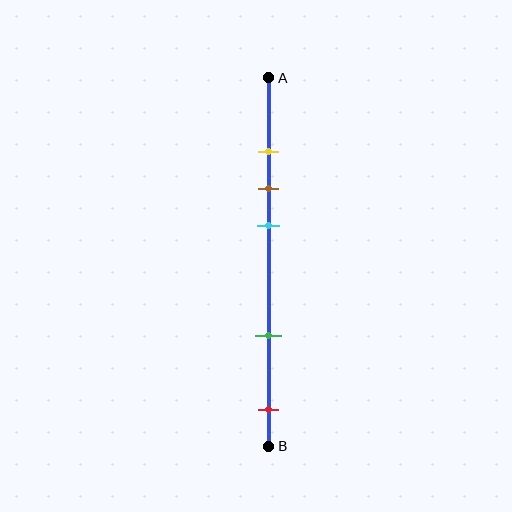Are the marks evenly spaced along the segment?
No, the marks are not evenly spaced.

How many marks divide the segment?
There are 5 marks dividing the segment.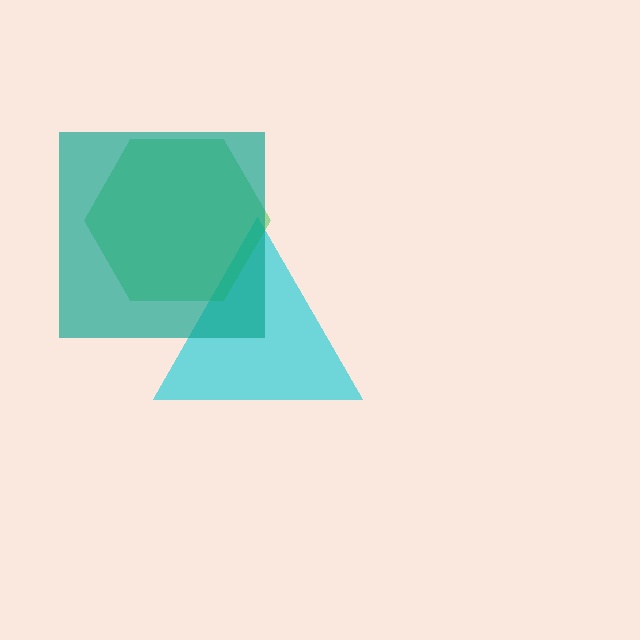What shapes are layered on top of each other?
The layered shapes are: a cyan triangle, a green hexagon, a teal square.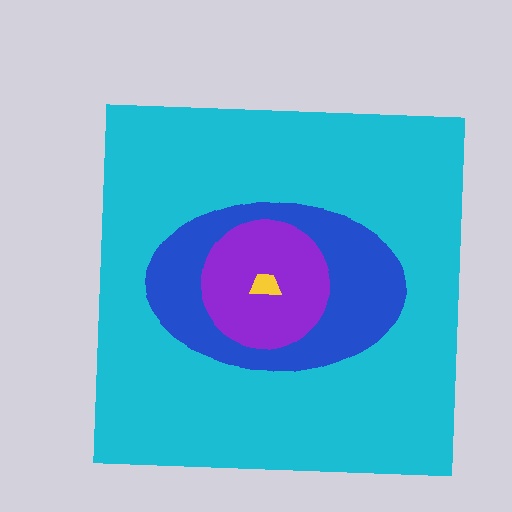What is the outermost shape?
The cyan square.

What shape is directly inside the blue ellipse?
The purple circle.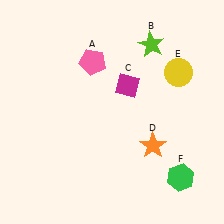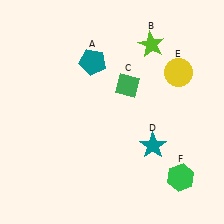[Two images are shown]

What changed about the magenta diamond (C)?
In Image 1, C is magenta. In Image 2, it changed to green.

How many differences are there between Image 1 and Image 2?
There are 3 differences between the two images.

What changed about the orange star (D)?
In Image 1, D is orange. In Image 2, it changed to teal.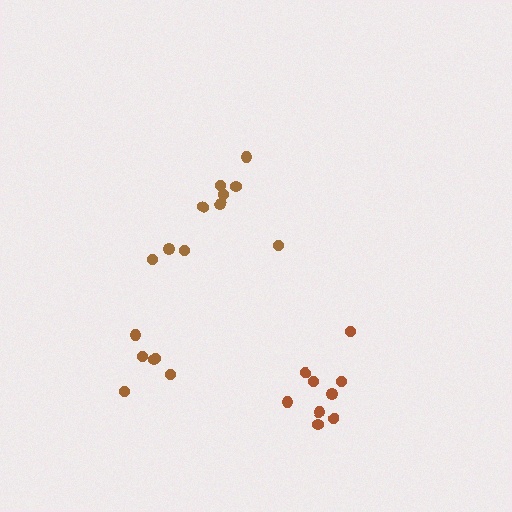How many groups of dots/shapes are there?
There are 3 groups.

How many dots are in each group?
Group 1: 10 dots, Group 2: 9 dots, Group 3: 6 dots (25 total).